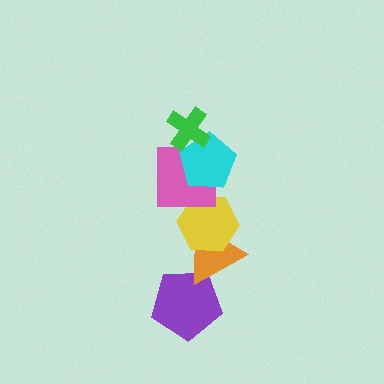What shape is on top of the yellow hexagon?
The pink square is on top of the yellow hexagon.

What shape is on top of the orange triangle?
The yellow hexagon is on top of the orange triangle.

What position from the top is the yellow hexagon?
The yellow hexagon is 4th from the top.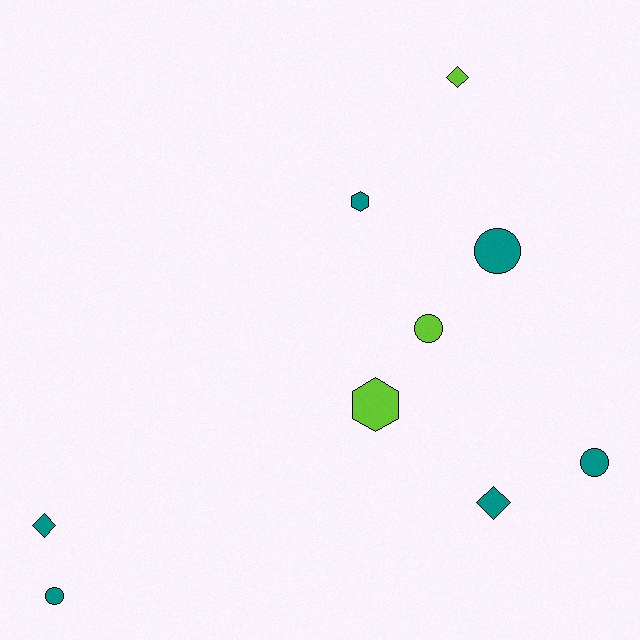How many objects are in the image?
There are 9 objects.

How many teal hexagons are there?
There is 1 teal hexagon.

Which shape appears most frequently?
Circle, with 4 objects.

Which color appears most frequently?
Teal, with 6 objects.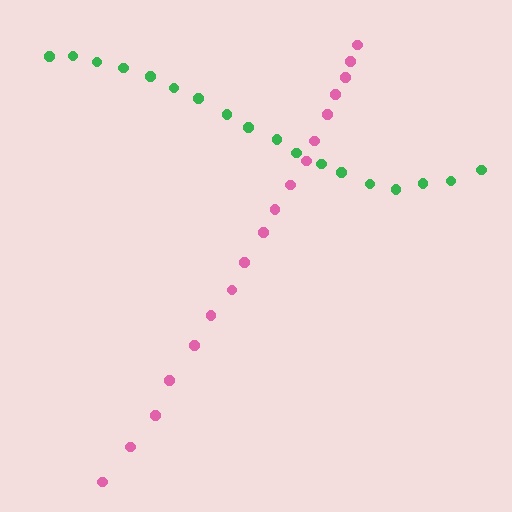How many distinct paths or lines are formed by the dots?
There are 2 distinct paths.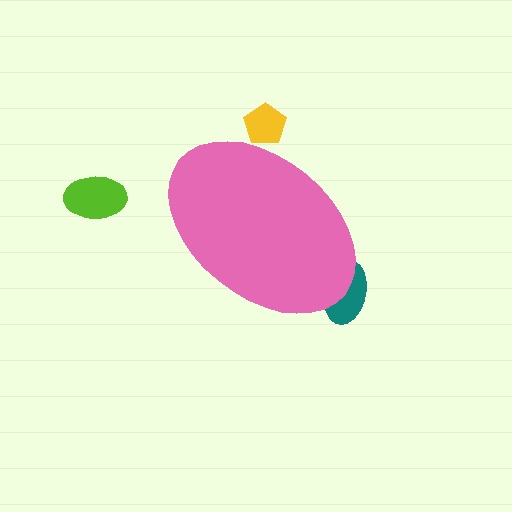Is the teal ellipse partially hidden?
Yes, the teal ellipse is partially hidden behind the pink ellipse.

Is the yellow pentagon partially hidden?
Yes, the yellow pentagon is partially hidden behind the pink ellipse.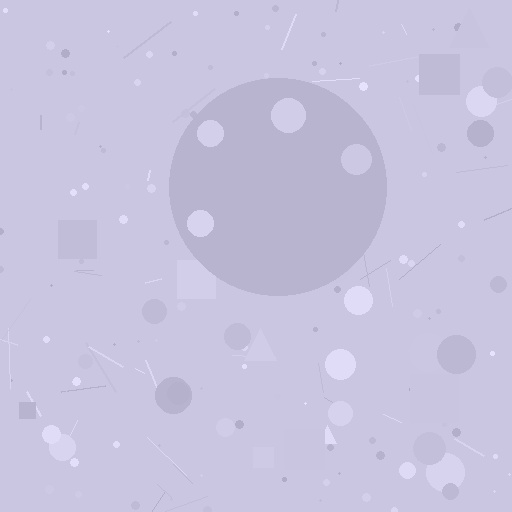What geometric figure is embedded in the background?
A circle is embedded in the background.